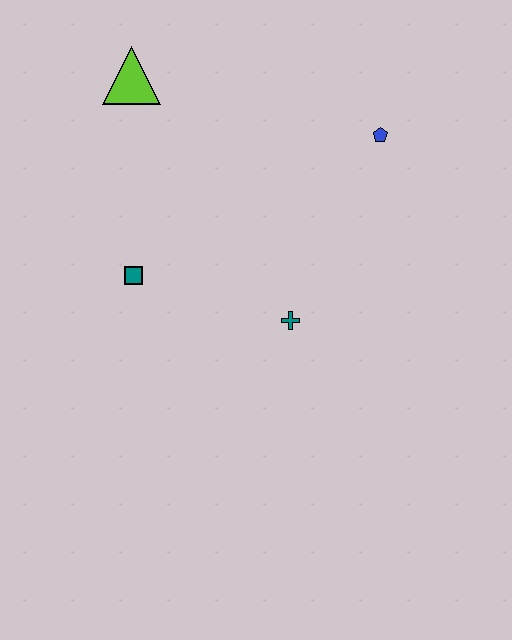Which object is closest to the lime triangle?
The teal square is closest to the lime triangle.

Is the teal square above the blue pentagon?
No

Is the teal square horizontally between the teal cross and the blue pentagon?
No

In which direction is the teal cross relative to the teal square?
The teal cross is to the right of the teal square.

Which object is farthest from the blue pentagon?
The teal square is farthest from the blue pentagon.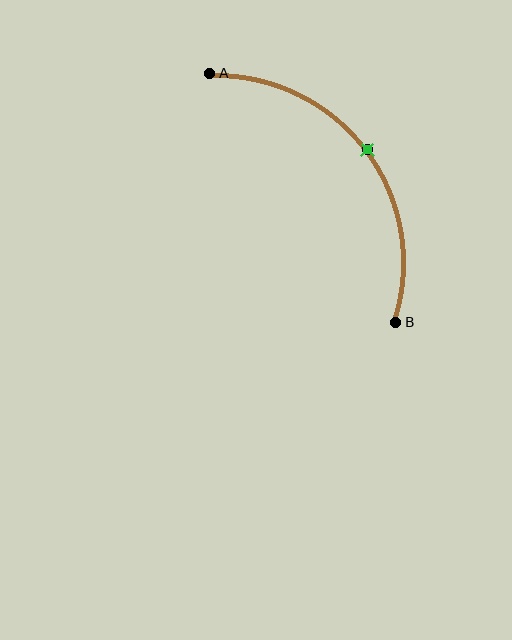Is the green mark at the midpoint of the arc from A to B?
Yes. The green mark lies on the arc at equal arc-length from both A and B — it is the arc midpoint.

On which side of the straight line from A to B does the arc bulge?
The arc bulges above and to the right of the straight line connecting A and B.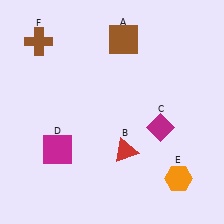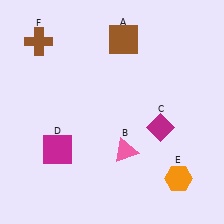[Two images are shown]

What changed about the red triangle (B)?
In Image 1, B is red. In Image 2, it changed to pink.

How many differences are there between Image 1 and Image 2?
There is 1 difference between the two images.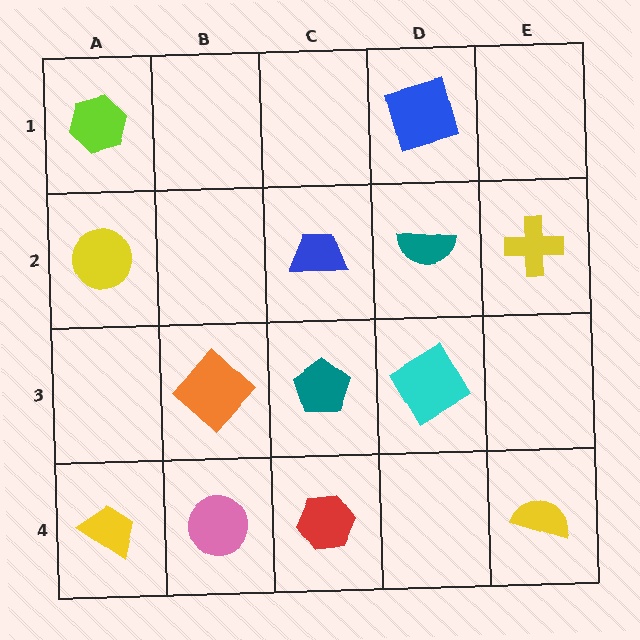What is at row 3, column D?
A cyan diamond.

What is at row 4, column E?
A yellow semicircle.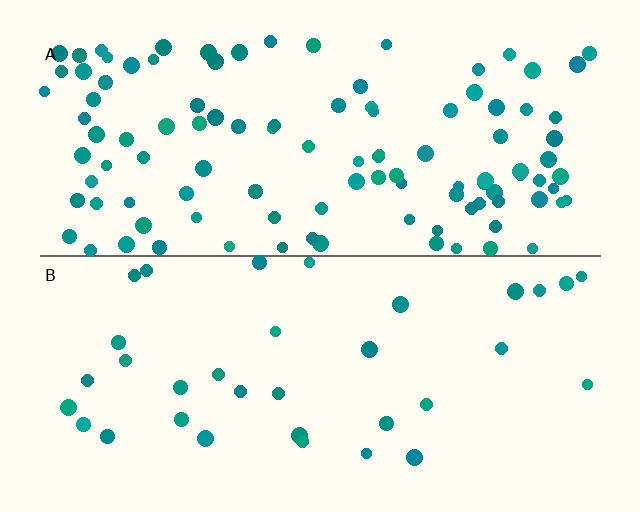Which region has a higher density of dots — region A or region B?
A (the top).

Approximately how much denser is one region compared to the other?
Approximately 3.2× — region A over region B.